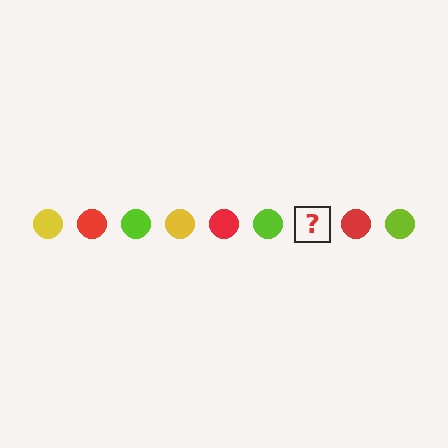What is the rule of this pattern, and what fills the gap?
The rule is that the pattern cycles through yellow, red, lime circles. The gap should be filled with a yellow circle.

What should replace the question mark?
The question mark should be replaced with a yellow circle.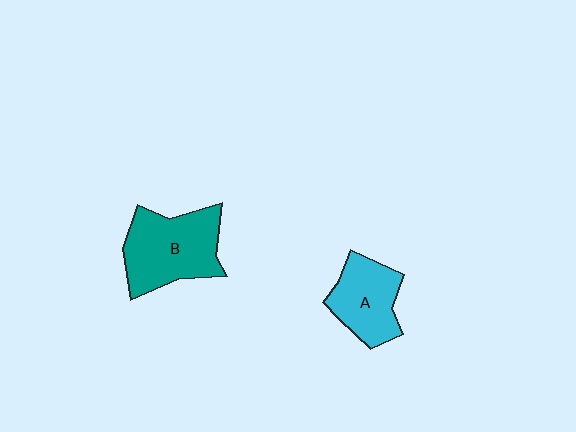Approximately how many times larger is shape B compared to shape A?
Approximately 1.4 times.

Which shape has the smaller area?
Shape A (cyan).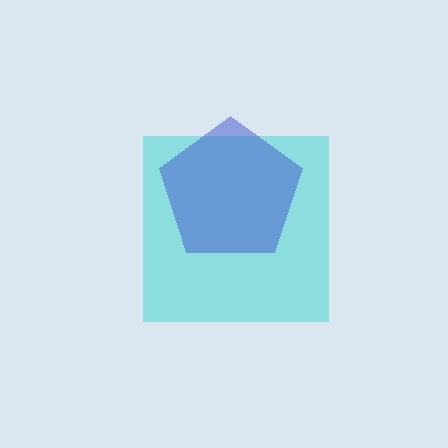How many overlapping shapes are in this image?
There are 2 overlapping shapes in the image.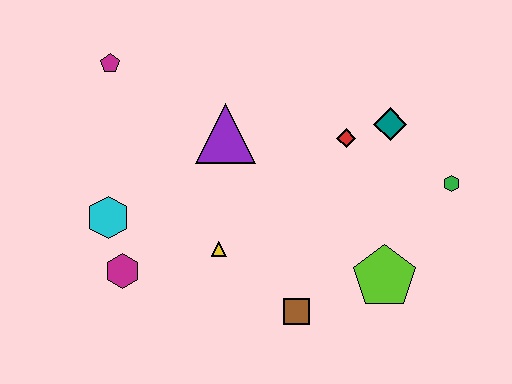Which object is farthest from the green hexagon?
The magenta pentagon is farthest from the green hexagon.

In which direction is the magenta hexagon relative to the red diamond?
The magenta hexagon is to the left of the red diamond.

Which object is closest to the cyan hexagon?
The magenta hexagon is closest to the cyan hexagon.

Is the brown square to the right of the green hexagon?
No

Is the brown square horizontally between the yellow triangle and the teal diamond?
Yes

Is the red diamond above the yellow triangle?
Yes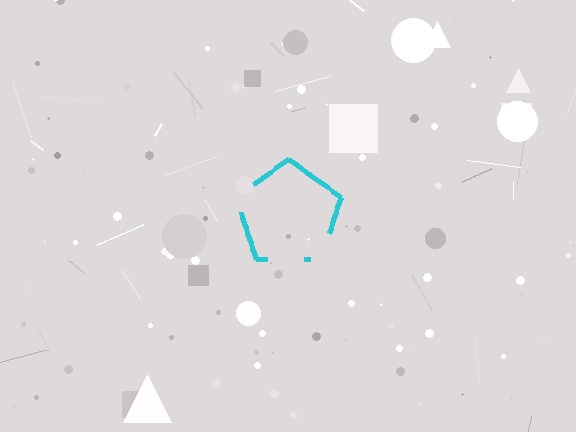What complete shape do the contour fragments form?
The contour fragments form a pentagon.